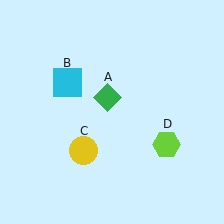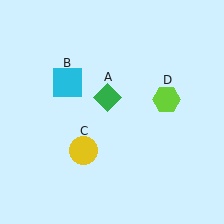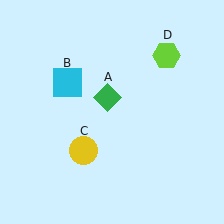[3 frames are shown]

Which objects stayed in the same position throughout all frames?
Green diamond (object A) and cyan square (object B) and yellow circle (object C) remained stationary.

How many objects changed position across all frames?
1 object changed position: lime hexagon (object D).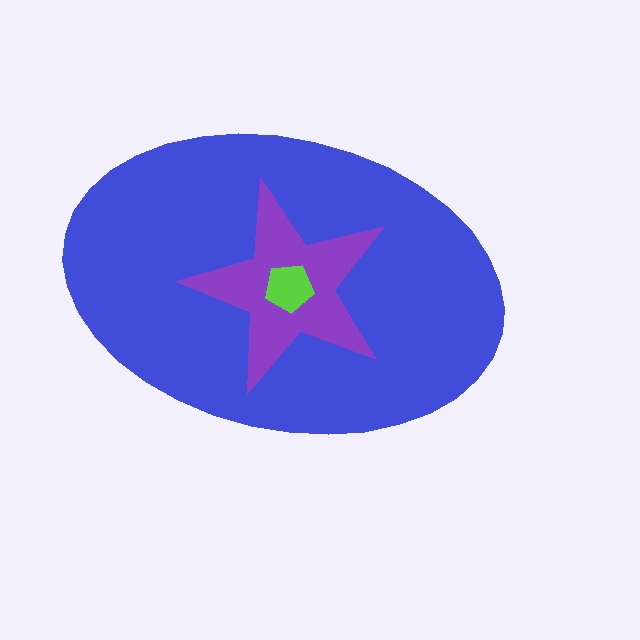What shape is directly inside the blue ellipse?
The purple star.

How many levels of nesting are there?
3.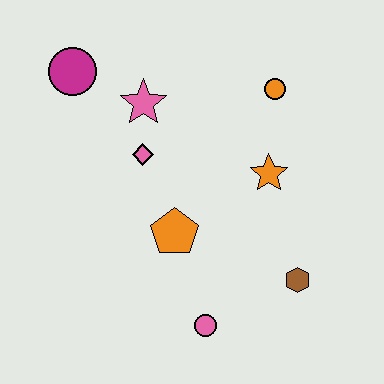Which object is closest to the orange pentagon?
The pink diamond is closest to the orange pentagon.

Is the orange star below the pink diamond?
Yes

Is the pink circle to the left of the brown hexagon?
Yes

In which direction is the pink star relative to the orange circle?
The pink star is to the left of the orange circle.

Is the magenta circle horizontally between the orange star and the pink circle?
No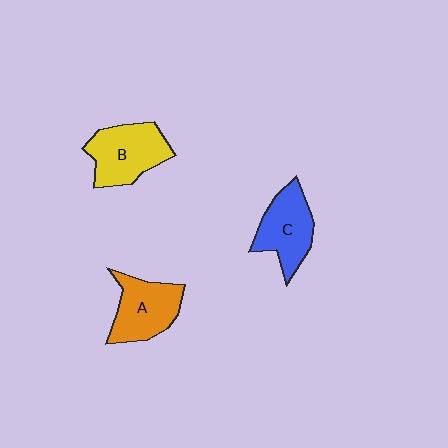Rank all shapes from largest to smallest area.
From largest to smallest: B (yellow), A (orange), C (blue).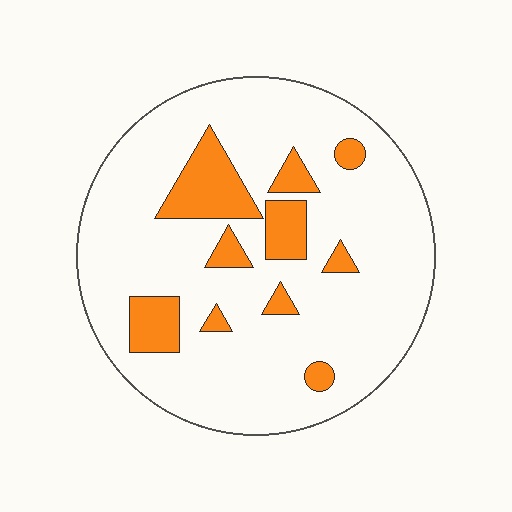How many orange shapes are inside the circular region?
10.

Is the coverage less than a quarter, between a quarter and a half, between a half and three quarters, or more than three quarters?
Less than a quarter.